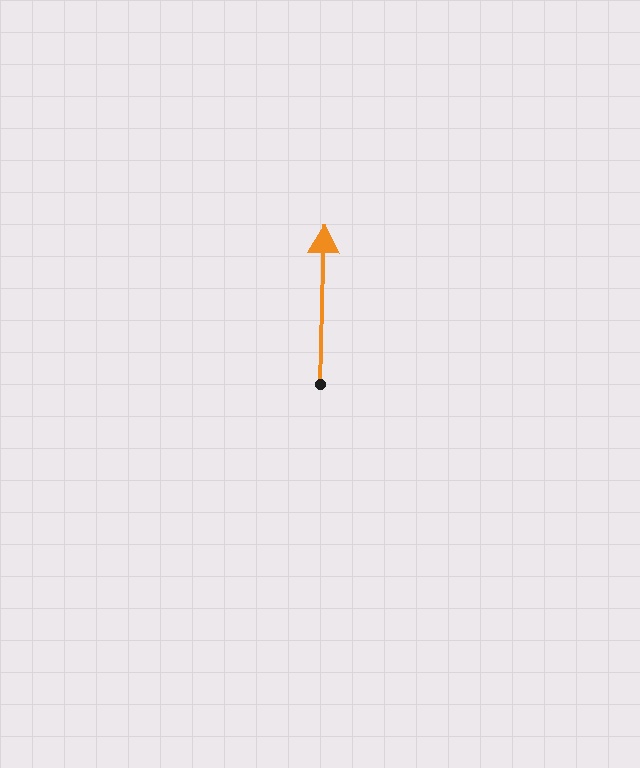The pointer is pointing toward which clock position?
Roughly 12 o'clock.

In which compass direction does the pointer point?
North.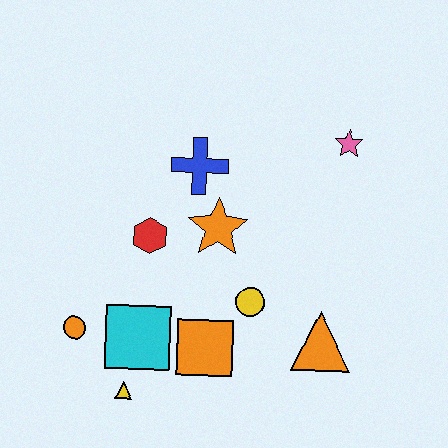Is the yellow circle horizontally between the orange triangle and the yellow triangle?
Yes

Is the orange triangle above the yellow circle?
No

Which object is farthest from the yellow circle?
The pink star is farthest from the yellow circle.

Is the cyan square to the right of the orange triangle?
No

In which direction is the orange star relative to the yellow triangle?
The orange star is above the yellow triangle.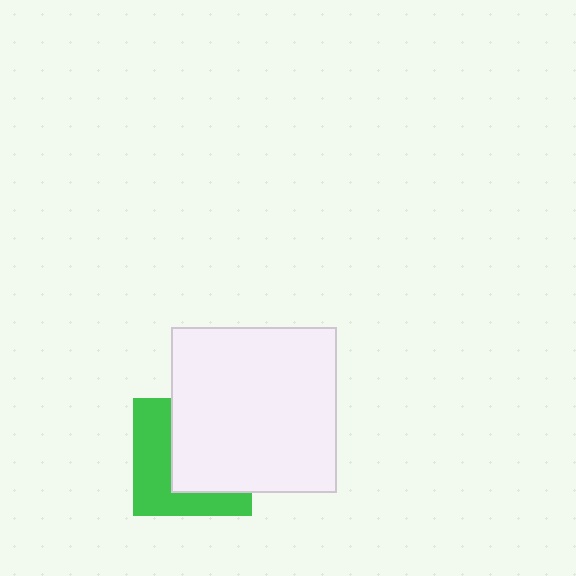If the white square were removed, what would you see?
You would see the complete green square.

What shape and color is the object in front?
The object in front is a white square.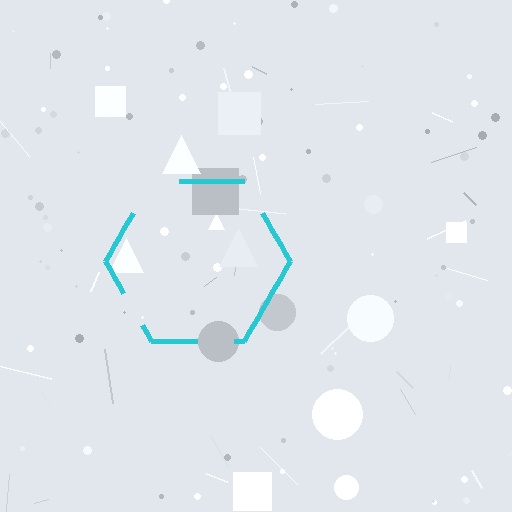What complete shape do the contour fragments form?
The contour fragments form a hexagon.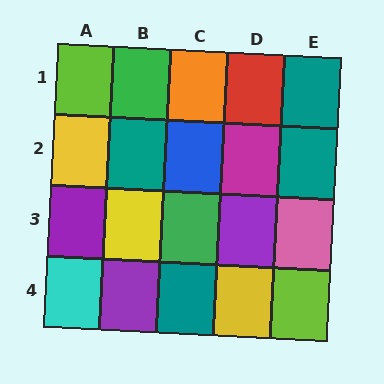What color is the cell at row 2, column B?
Teal.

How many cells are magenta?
1 cell is magenta.